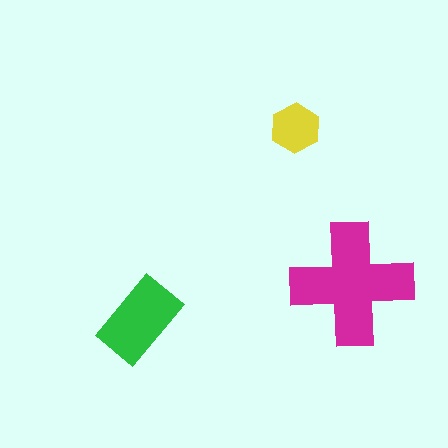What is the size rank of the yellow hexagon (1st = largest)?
3rd.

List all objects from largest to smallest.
The magenta cross, the green rectangle, the yellow hexagon.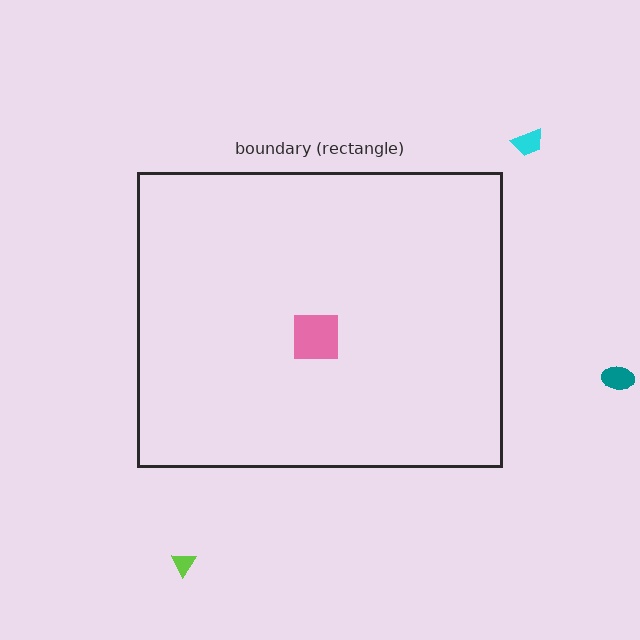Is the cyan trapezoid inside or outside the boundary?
Outside.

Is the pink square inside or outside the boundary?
Inside.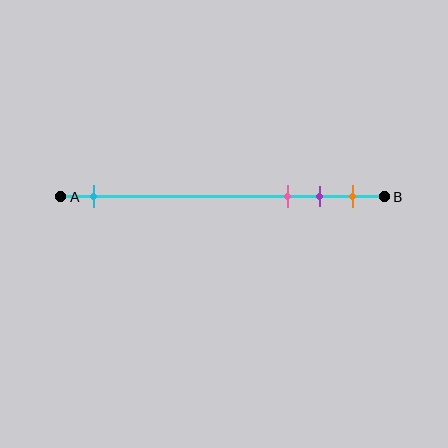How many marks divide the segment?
There are 4 marks dividing the segment.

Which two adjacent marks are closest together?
The purple and orange marks are the closest adjacent pair.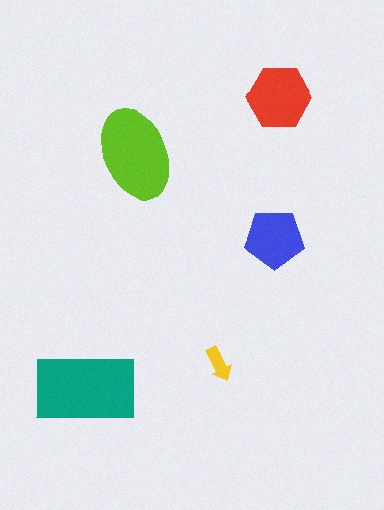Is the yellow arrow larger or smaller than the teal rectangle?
Smaller.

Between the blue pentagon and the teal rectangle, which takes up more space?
The teal rectangle.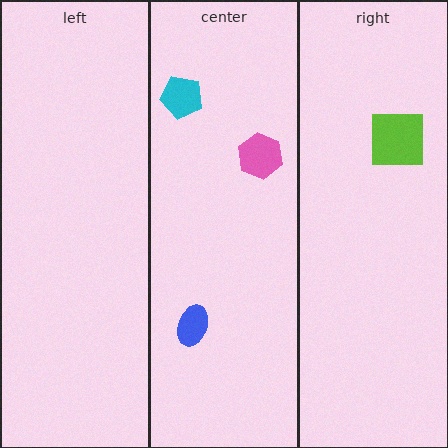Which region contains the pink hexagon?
The center region.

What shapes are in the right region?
The lime square.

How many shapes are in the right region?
1.